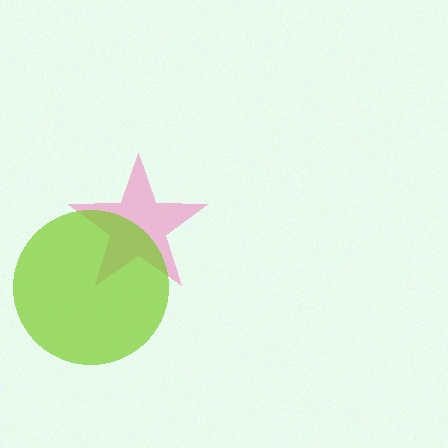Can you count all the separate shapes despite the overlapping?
Yes, there are 2 separate shapes.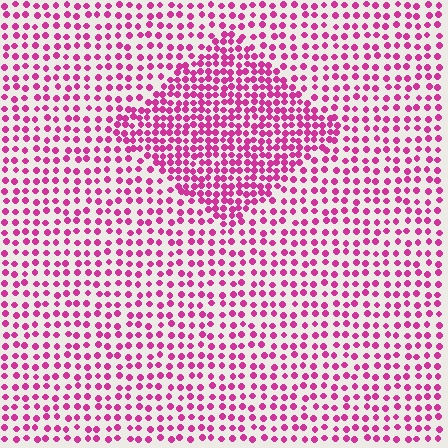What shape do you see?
I see a diamond.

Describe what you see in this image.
The image contains small magenta elements arranged at two different densities. A diamond-shaped region is visible where the elements are more densely packed than the surrounding area.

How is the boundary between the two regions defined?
The boundary is defined by a change in element density (approximately 1.8x ratio). All elements are the same color, size, and shape.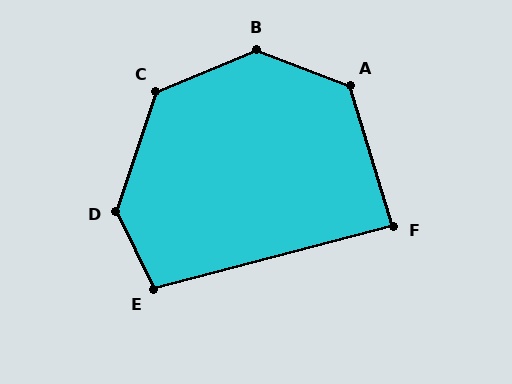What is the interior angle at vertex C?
Approximately 131 degrees (obtuse).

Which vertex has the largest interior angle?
B, at approximately 137 degrees.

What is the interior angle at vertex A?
Approximately 128 degrees (obtuse).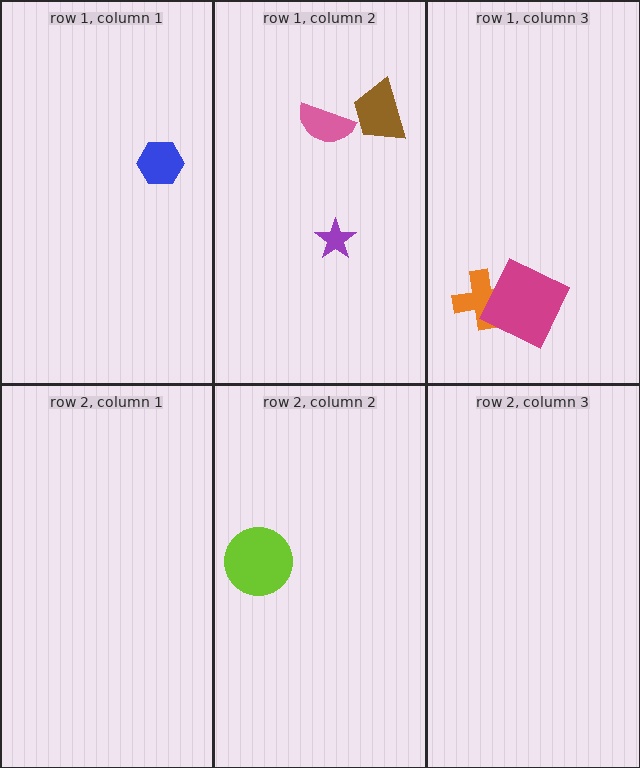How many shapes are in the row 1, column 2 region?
3.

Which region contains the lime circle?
The row 2, column 2 region.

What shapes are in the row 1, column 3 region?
The orange cross, the magenta square.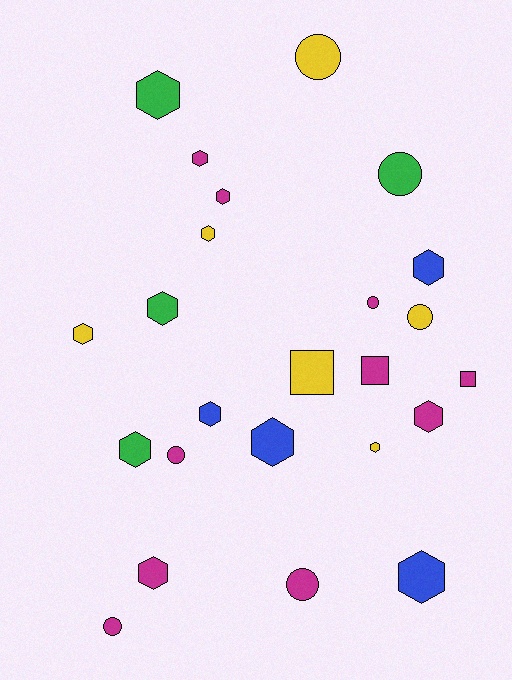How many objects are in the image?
There are 24 objects.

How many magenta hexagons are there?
There are 4 magenta hexagons.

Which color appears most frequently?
Magenta, with 10 objects.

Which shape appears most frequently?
Hexagon, with 14 objects.